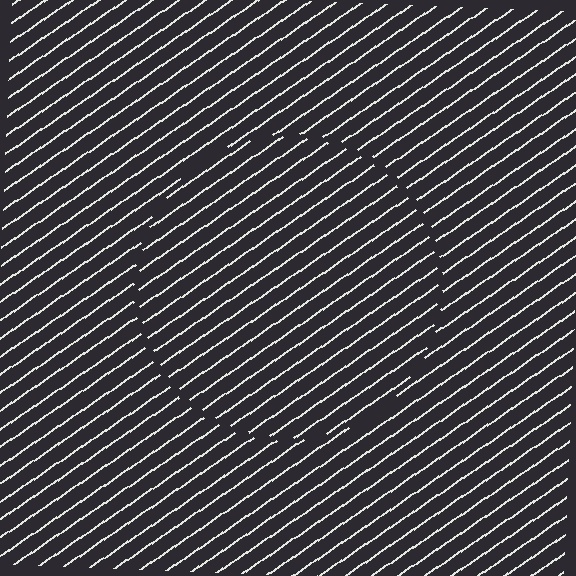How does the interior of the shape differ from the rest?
The interior of the shape contains the same grating, shifted by half a period — the contour is defined by the phase discontinuity where line-ends from the inner and outer gratings abut.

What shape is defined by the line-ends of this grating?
An illusory circle. The interior of the shape contains the same grating, shifted by half a period — the contour is defined by the phase discontinuity where line-ends from the inner and outer gratings abut.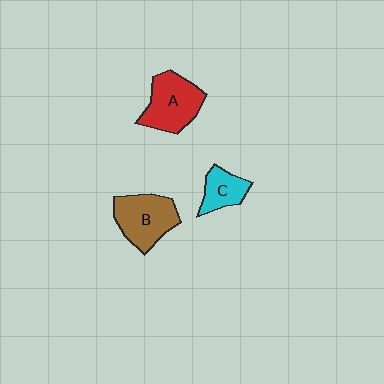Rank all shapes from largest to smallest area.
From largest to smallest: A (red), B (brown), C (cyan).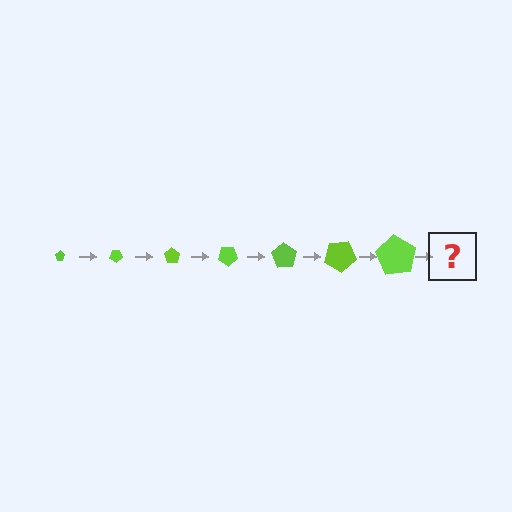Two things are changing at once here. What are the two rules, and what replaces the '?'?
The two rules are that the pentagon grows larger each step and it rotates 35 degrees each step. The '?' should be a pentagon, larger than the previous one and rotated 245 degrees from the start.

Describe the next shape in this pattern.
It should be a pentagon, larger than the previous one and rotated 245 degrees from the start.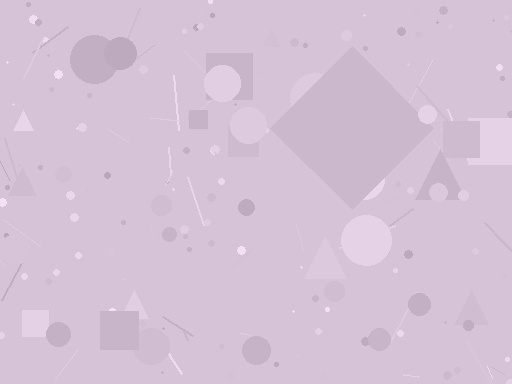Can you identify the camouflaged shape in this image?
The camouflaged shape is a diamond.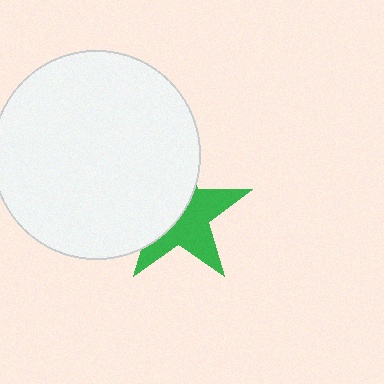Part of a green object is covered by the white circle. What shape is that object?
It is a star.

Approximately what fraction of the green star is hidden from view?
Roughly 49% of the green star is hidden behind the white circle.